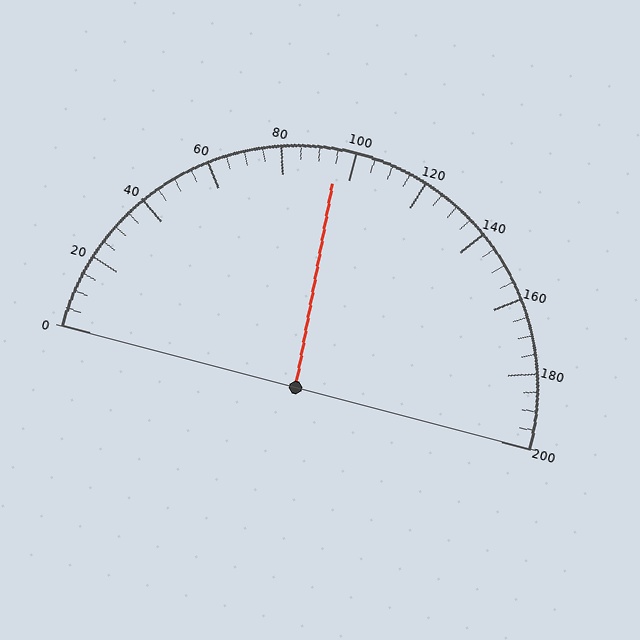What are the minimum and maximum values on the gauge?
The gauge ranges from 0 to 200.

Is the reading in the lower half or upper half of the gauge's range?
The reading is in the lower half of the range (0 to 200).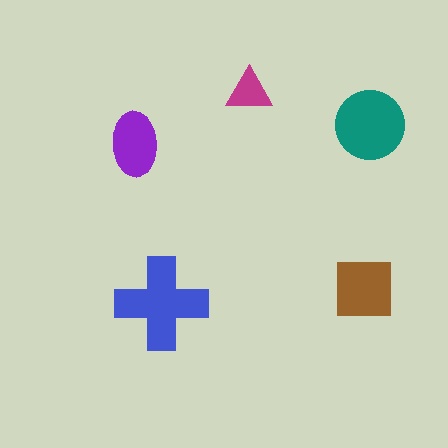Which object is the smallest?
The magenta triangle.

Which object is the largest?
The blue cross.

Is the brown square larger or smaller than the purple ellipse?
Larger.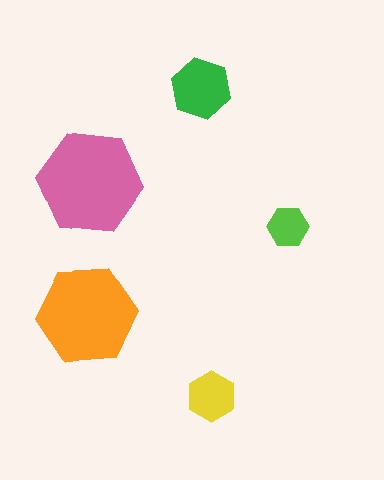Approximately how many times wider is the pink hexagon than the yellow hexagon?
About 2 times wider.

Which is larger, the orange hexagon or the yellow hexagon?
The orange one.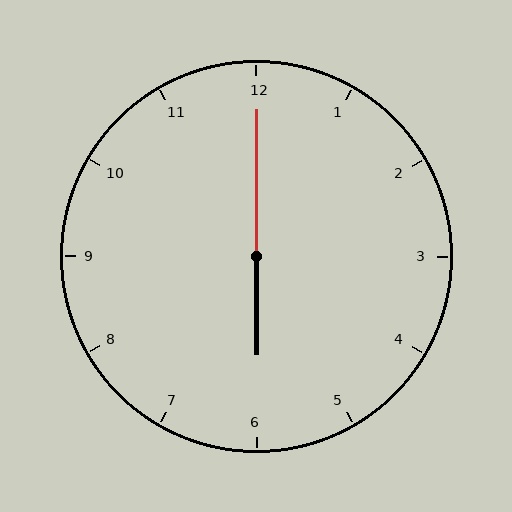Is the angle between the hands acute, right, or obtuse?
It is obtuse.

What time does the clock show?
6:00.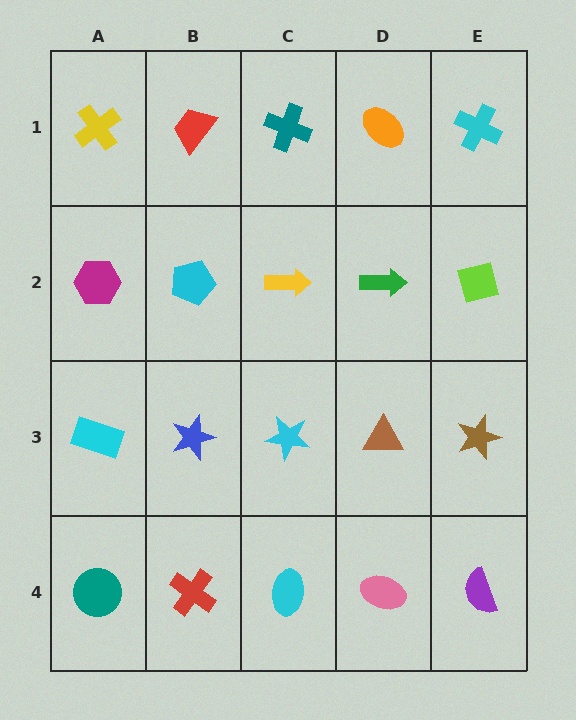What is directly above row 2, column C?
A teal cross.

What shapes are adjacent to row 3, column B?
A cyan pentagon (row 2, column B), a red cross (row 4, column B), a cyan rectangle (row 3, column A), a cyan star (row 3, column C).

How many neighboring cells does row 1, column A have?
2.